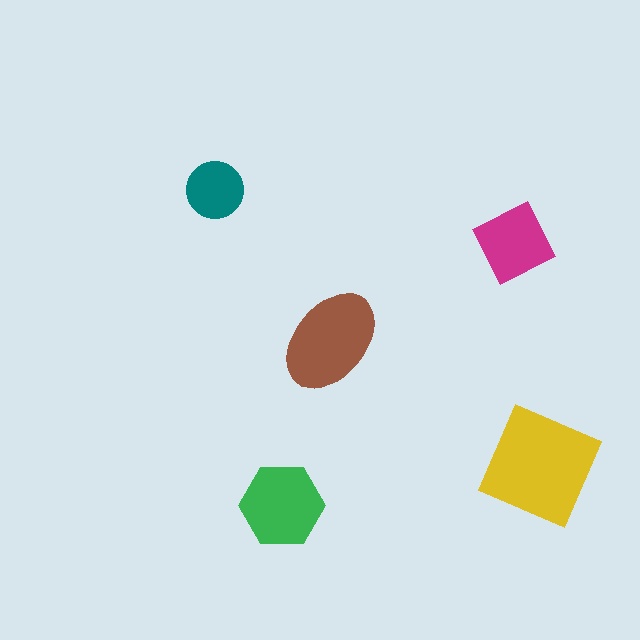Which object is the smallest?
The teal circle.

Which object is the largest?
The yellow square.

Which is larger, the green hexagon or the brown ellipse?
The brown ellipse.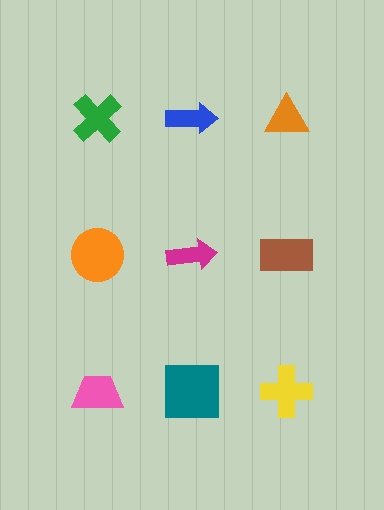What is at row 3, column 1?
A pink trapezoid.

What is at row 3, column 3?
A yellow cross.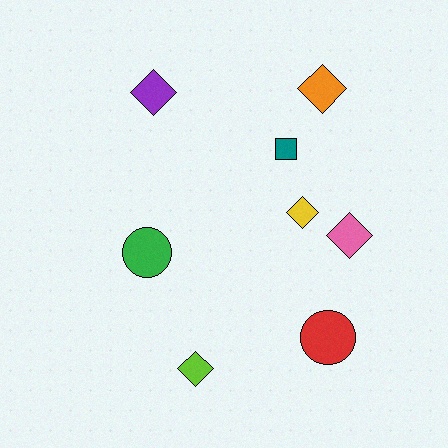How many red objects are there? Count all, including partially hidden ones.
There is 1 red object.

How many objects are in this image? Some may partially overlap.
There are 8 objects.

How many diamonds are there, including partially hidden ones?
There are 5 diamonds.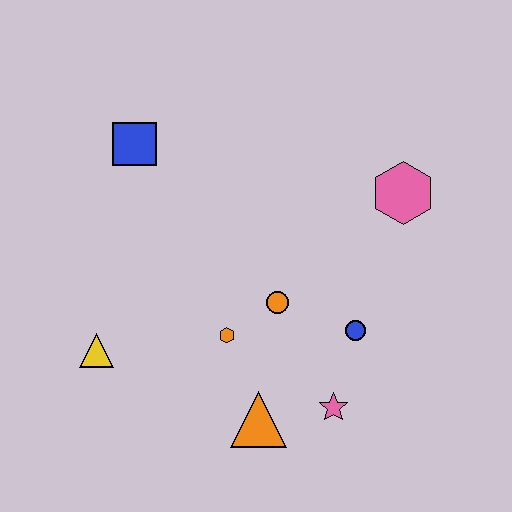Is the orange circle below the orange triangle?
No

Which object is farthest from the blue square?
The pink star is farthest from the blue square.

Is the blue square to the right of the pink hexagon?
No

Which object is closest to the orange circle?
The orange hexagon is closest to the orange circle.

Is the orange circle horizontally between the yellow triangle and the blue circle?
Yes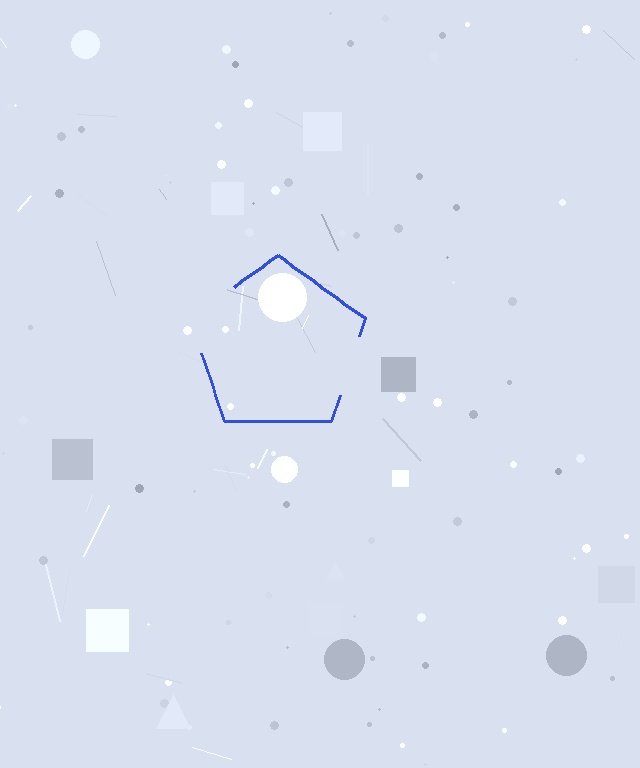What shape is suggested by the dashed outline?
The dashed outline suggests a pentagon.